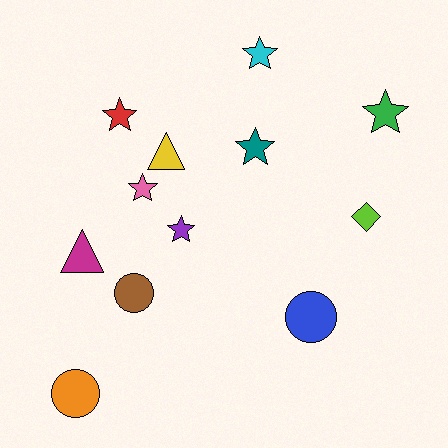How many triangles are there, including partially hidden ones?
There are 2 triangles.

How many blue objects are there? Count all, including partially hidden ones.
There is 1 blue object.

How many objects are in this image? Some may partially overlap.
There are 12 objects.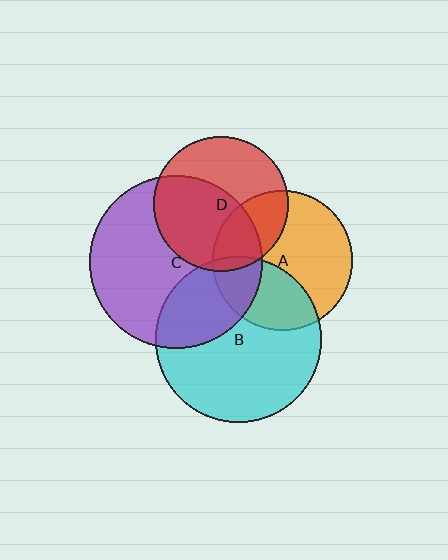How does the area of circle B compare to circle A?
Approximately 1.4 times.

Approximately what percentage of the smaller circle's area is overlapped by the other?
Approximately 30%.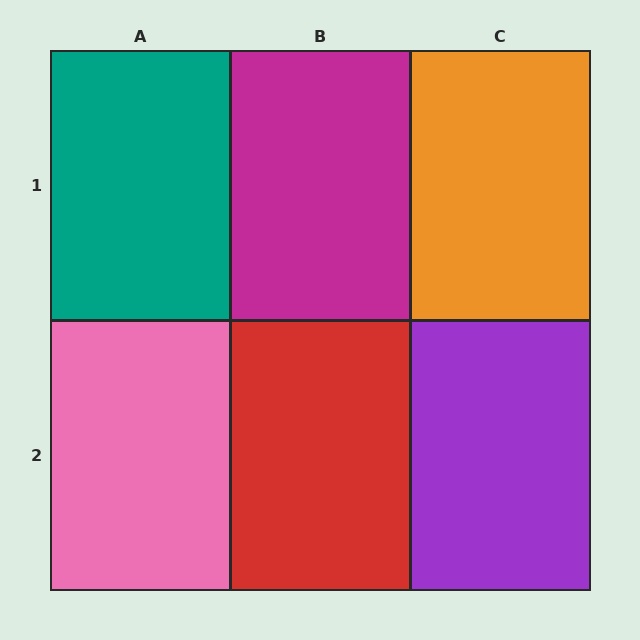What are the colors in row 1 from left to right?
Teal, magenta, orange.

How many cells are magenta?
1 cell is magenta.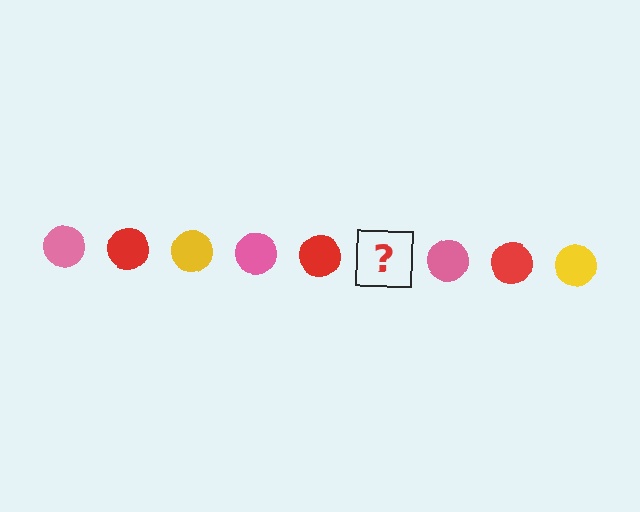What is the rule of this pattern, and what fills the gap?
The rule is that the pattern cycles through pink, red, yellow circles. The gap should be filled with a yellow circle.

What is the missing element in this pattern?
The missing element is a yellow circle.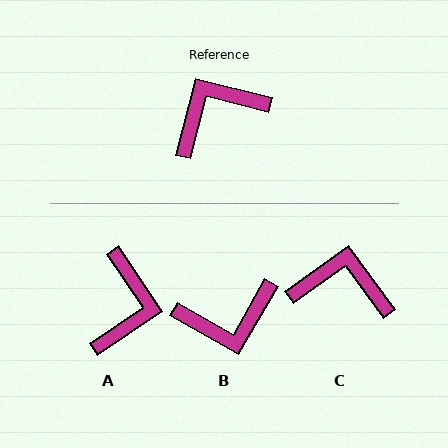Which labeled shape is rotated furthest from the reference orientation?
B, about 164 degrees away.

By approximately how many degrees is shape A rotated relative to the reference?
Approximately 132 degrees clockwise.